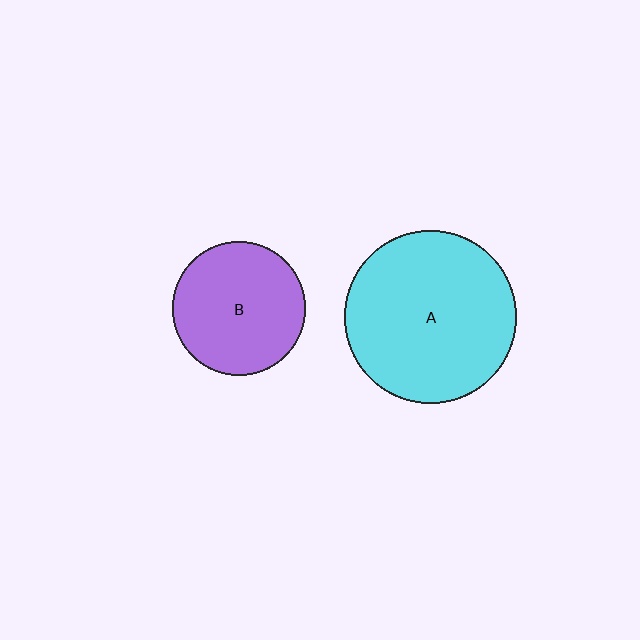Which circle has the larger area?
Circle A (cyan).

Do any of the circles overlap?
No, none of the circles overlap.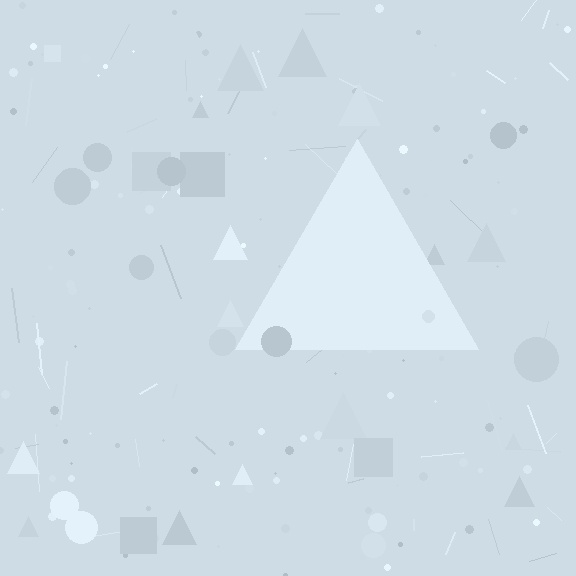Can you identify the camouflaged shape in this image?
The camouflaged shape is a triangle.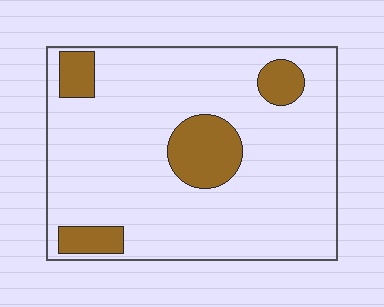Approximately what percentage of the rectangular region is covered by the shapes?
Approximately 15%.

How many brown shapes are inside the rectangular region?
4.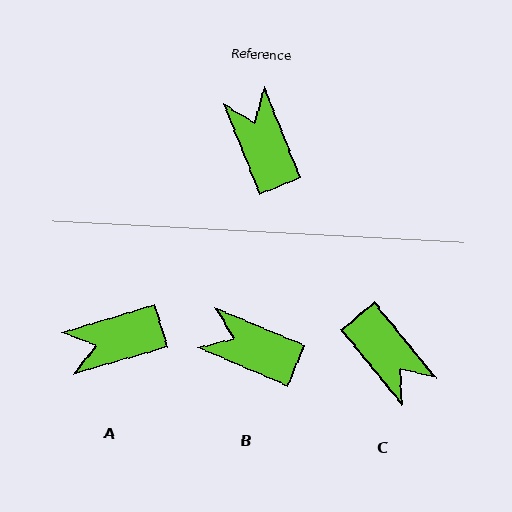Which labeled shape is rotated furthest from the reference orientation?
C, about 163 degrees away.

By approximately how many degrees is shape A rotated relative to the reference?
Approximately 84 degrees counter-clockwise.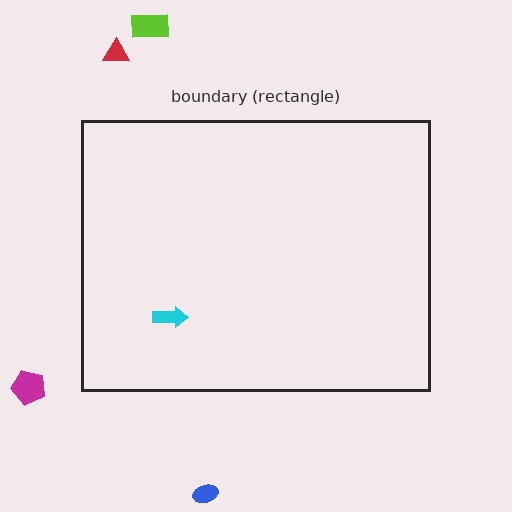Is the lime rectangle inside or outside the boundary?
Outside.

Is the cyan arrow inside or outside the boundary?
Inside.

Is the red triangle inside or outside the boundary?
Outside.